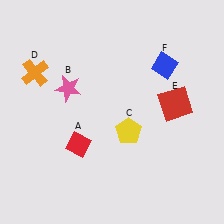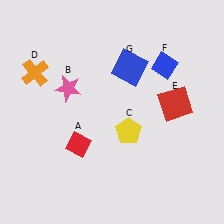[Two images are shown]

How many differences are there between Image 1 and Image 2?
There is 1 difference between the two images.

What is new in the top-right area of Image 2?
A blue square (G) was added in the top-right area of Image 2.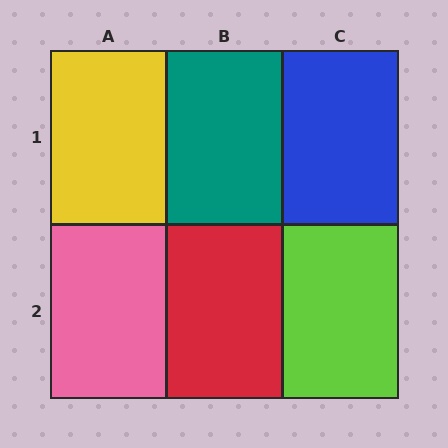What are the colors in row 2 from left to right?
Pink, red, lime.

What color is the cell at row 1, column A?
Yellow.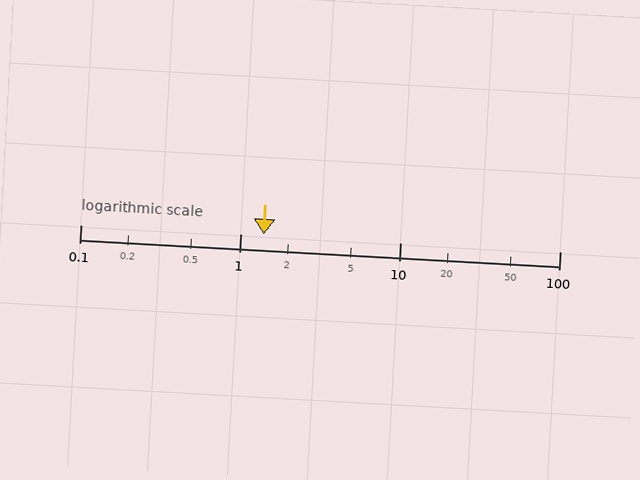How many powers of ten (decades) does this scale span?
The scale spans 3 decades, from 0.1 to 100.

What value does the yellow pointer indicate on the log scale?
The pointer indicates approximately 1.4.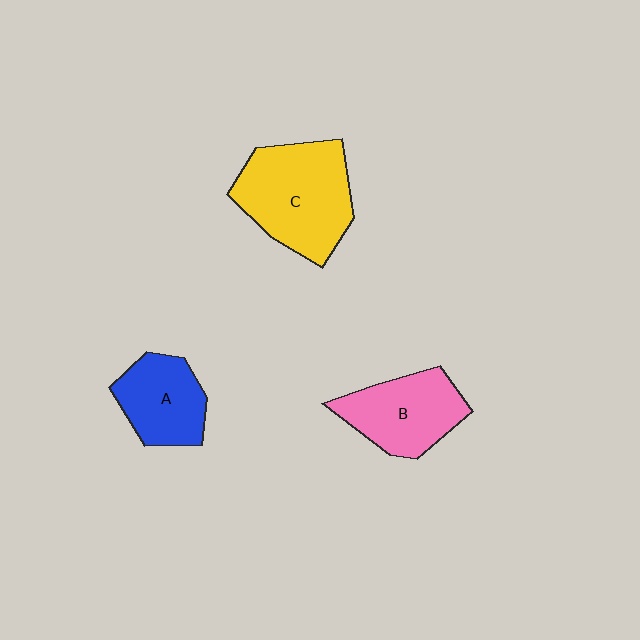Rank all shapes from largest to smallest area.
From largest to smallest: C (yellow), B (pink), A (blue).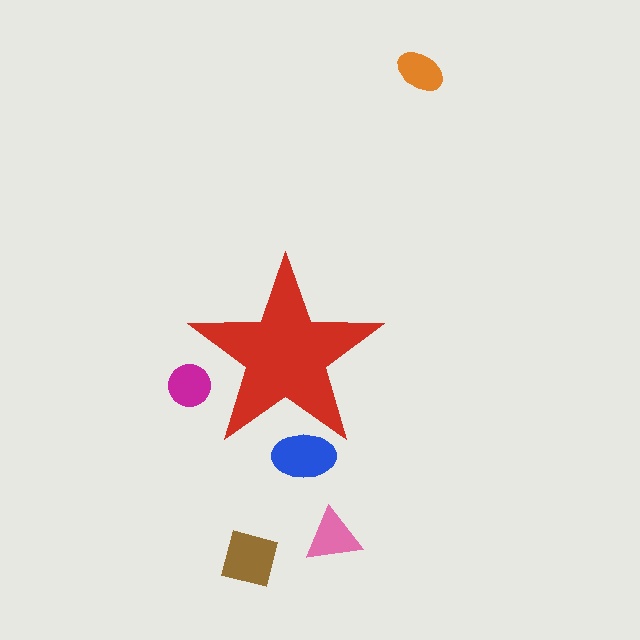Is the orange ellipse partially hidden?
No, the orange ellipse is fully visible.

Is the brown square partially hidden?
No, the brown square is fully visible.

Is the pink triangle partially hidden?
No, the pink triangle is fully visible.